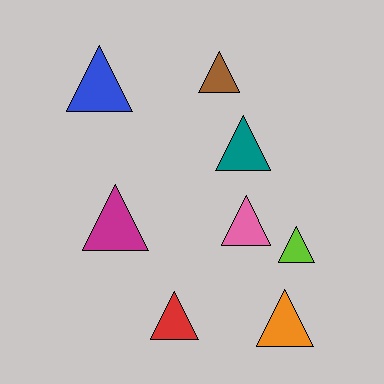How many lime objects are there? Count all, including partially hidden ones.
There is 1 lime object.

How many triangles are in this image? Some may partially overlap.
There are 8 triangles.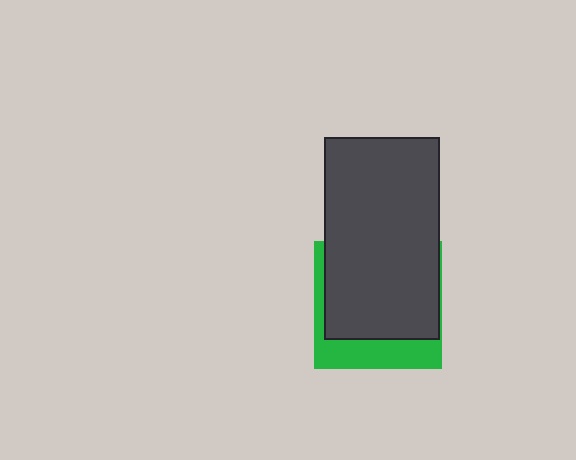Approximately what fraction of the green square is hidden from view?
Roughly 69% of the green square is hidden behind the dark gray rectangle.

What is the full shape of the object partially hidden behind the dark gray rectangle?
The partially hidden object is a green square.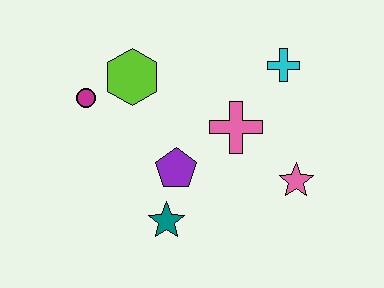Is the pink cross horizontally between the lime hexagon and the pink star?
Yes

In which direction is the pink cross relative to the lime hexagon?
The pink cross is to the right of the lime hexagon.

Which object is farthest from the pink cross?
The magenta circle is farthest from the pink cross.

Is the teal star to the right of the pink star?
No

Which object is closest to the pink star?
The pink cross is closest to the pink star.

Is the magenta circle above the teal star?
Yes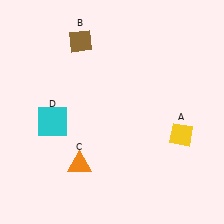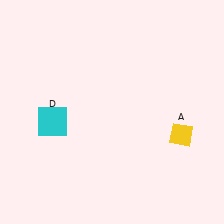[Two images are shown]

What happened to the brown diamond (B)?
The brown diamond (B) was removed in Image 2. It was in the top-left area of Image 1.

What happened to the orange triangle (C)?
The orange triangle (C) was removed in Image 2. It was in the bottom-left area of Image 1.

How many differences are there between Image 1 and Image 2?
There are 2 differences between the two images.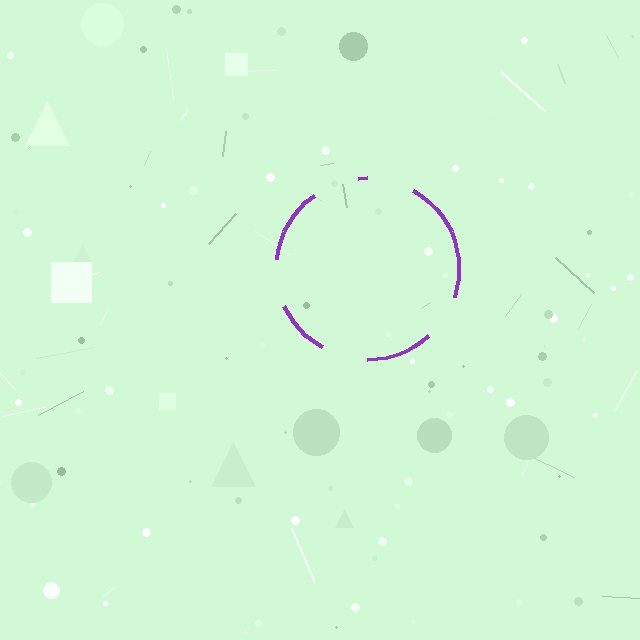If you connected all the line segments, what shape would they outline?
They would outline a circle.